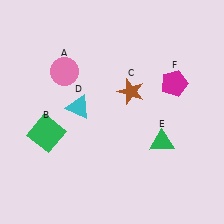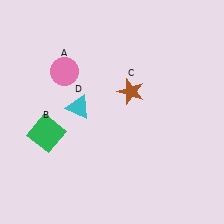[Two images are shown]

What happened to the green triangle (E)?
The green triangle (E) was removed in Image 2. It was in the bottom-right area of Image 1.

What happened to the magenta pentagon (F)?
The magenta pentagon (F) was removed in Image 2. It was in the top-right area of Image 1.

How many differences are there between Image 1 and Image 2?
There are 2 differences between the two images.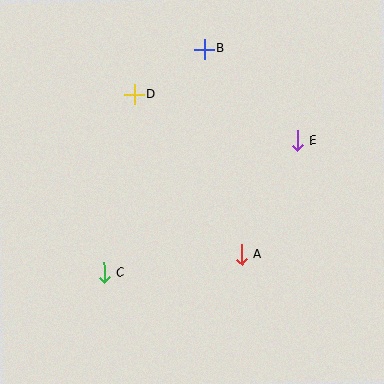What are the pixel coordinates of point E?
Point E is at (297, 141).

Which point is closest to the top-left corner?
Point D is closest to the top-left corner.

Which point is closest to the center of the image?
Point A at (242, 254) is closest to the center.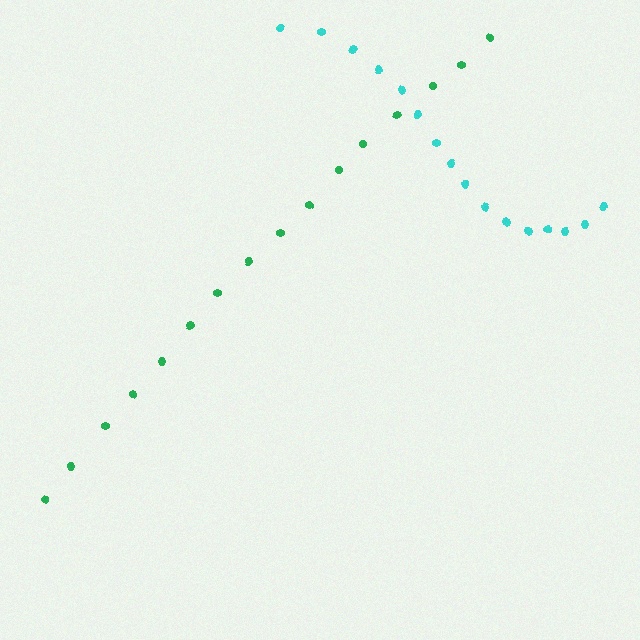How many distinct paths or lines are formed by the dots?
There are 2 distinct paths.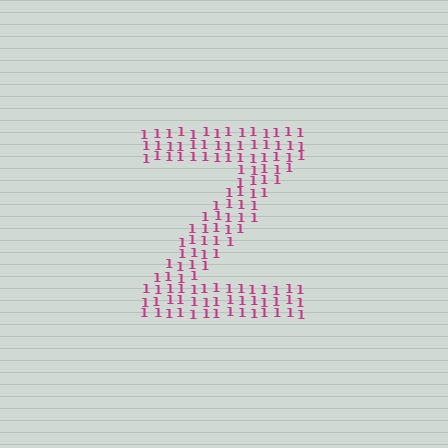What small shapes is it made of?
It is made of small digit 1's.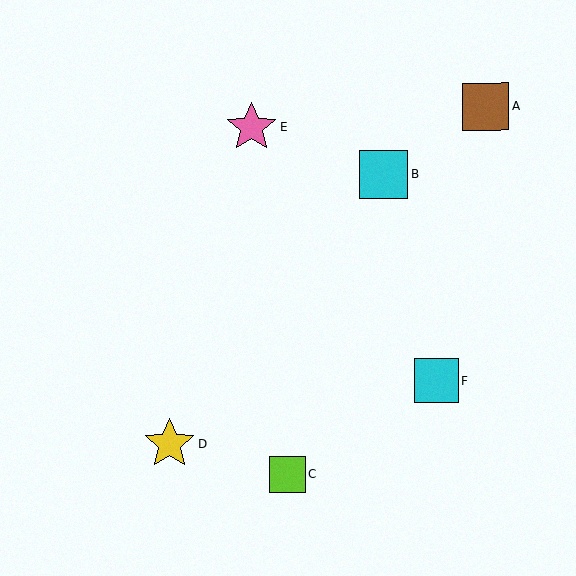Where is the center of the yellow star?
The center of the yellow star is at (170, 443).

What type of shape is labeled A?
Shape A is a brown square.